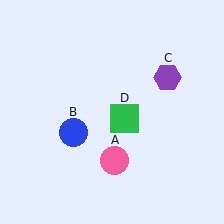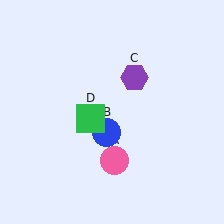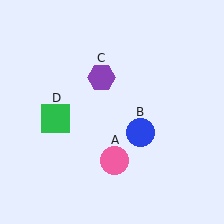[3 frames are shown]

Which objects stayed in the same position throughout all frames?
Pink circle (object A) remained stationary.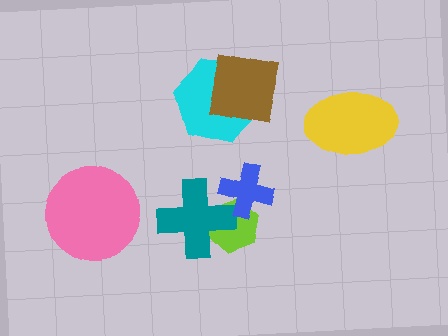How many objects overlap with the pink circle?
0 objects overlap with the pink circle.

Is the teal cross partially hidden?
Yes, it is partially covered by another shape.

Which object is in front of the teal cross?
The blue cross is in front of the teal cross.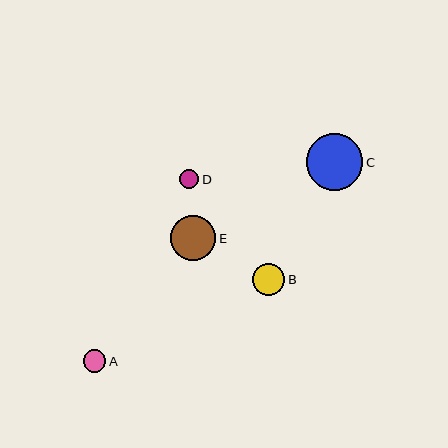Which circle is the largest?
Circle C is the largest with a size of approximately 56 pixels.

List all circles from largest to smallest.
From largest to smallest: C, E, B, A, D.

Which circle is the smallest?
Circle D is the smallest with a size of approximately 19 pixels.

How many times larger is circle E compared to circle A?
Circle E is approximately 2.0 times the size of circle A.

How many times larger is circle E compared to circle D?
Circle E is approximately 2.4 times the size of circle D.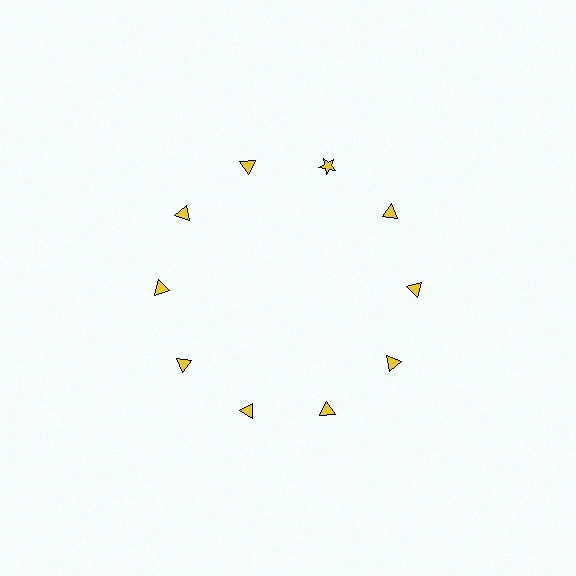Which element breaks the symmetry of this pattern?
The yellow star at roughly the 1 o'clock position breaks the symmetry. All other shapes are yellow triangles.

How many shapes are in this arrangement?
There are 10 shapes arranged in a ring pattern.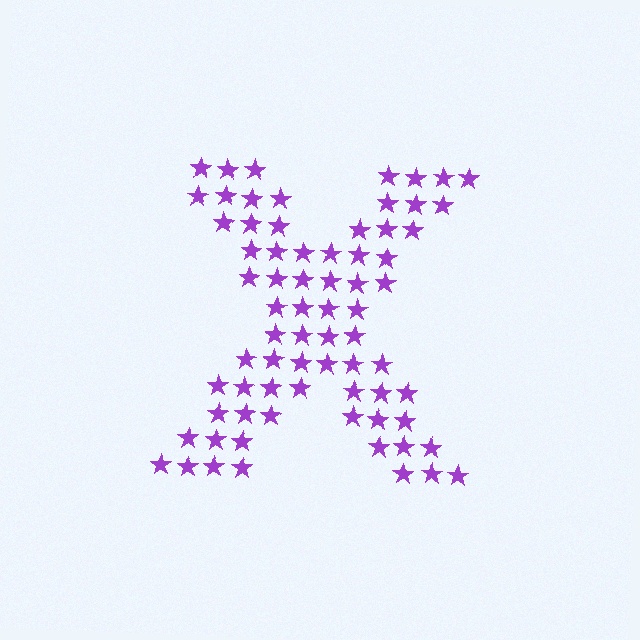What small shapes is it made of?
It is made of small stars.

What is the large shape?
The large shape is the letter X.